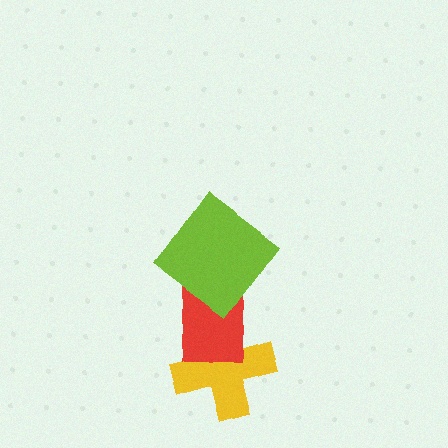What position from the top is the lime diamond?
The lime diamond is 1st from the top.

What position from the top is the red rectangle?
The red rectangle is 2nd from the top.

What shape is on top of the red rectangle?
The lime diamond is on top of the red rectangle.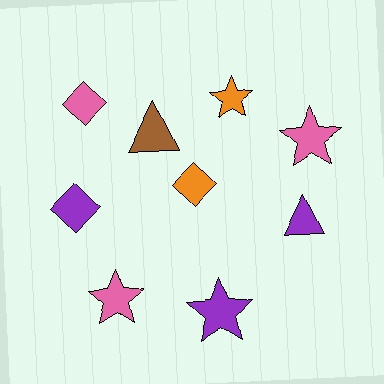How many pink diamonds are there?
There is 1 pink diamond.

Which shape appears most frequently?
Star, with 4 objects.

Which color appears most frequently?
Pink, with 3 objects.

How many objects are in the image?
There are 9 objects.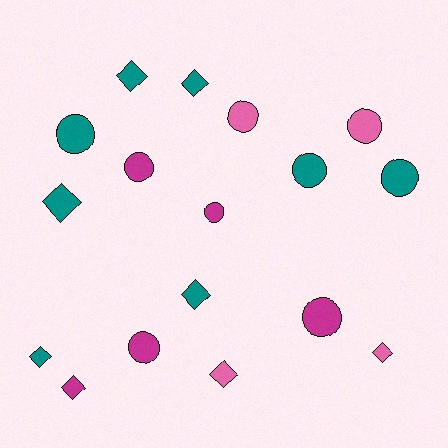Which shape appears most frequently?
Circle, with 9 objects.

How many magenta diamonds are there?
There is 1 magenta diamond.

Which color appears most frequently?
Teal, with 8 objects.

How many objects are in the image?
There are 17 objects.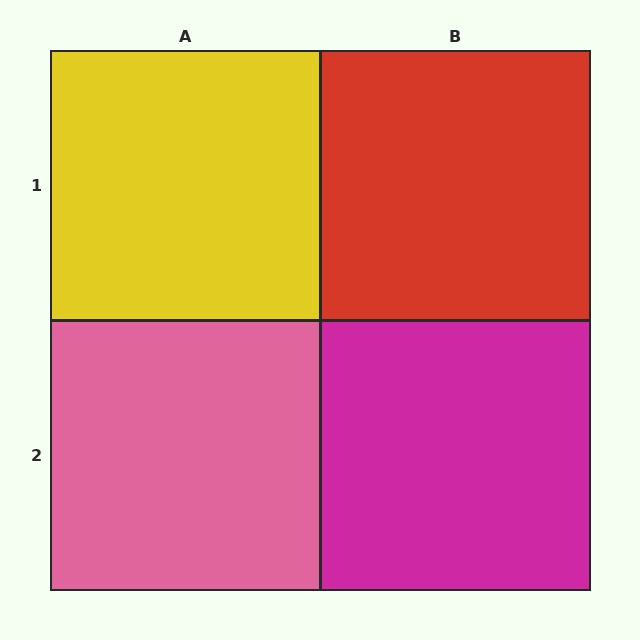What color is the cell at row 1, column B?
Red.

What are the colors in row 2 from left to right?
Pink, magenta.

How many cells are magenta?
1 cell is magenta.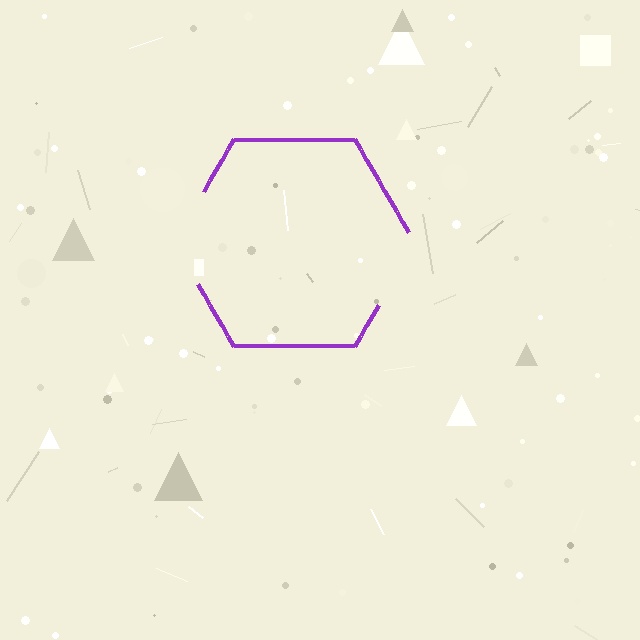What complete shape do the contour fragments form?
The contour fragments form a hexagon.